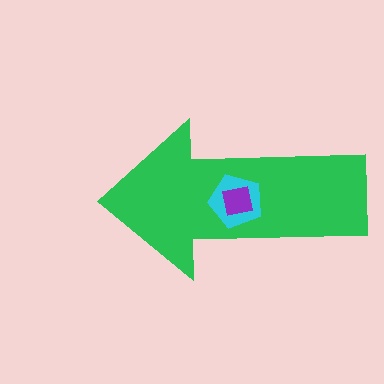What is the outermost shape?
The green arrow.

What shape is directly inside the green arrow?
The cyan pentagon.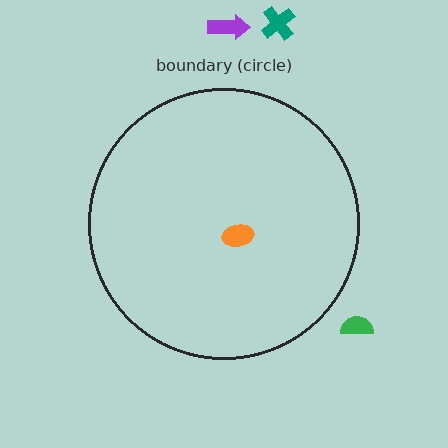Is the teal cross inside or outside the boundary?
Outside.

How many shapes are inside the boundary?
1 inside, 3 outside.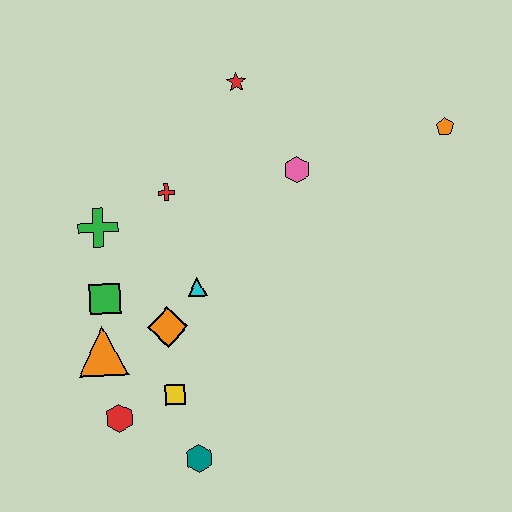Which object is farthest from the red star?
The teal hexagon is farthest from the red star.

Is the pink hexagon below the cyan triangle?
No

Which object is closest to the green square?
The orange triangle is closest to the green square.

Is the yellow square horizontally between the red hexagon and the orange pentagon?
Yes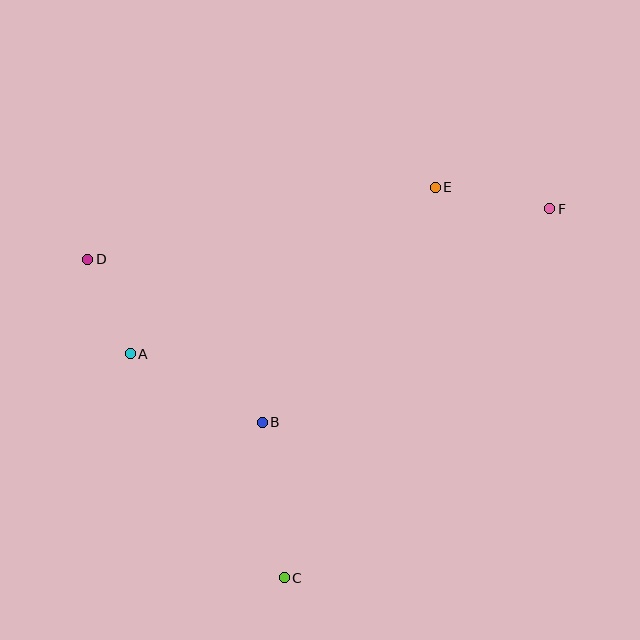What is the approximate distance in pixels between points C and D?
The distance between C and D is approximately 374 pixels.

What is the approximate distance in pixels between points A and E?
The distance between A and E is approximately 347 pixels.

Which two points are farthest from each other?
Points D and F are farthest from each other.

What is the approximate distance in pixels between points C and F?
The distance between C and F is approximately 454 pixels.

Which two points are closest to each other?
Points A and D are closest to each other.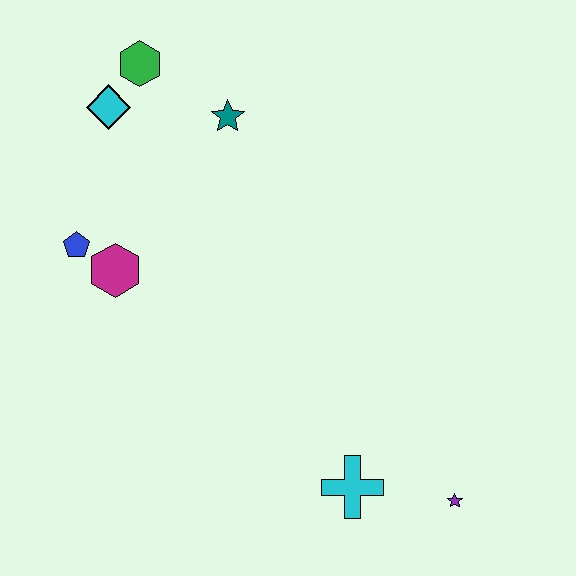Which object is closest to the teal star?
The green hexagon is closest to the teal star.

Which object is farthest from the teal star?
The purple star is farthest from the teal star.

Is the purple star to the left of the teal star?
No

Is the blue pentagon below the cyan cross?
No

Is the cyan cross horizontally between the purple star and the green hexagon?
Yes